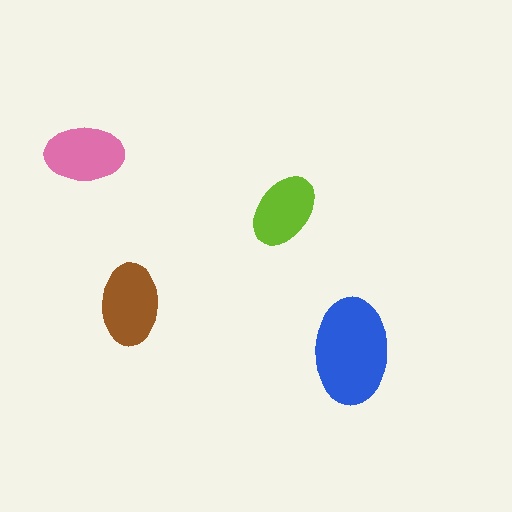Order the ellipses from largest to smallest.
the blue one, the brown one, the pink one, the lime one.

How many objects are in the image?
There are 4 objects in the image.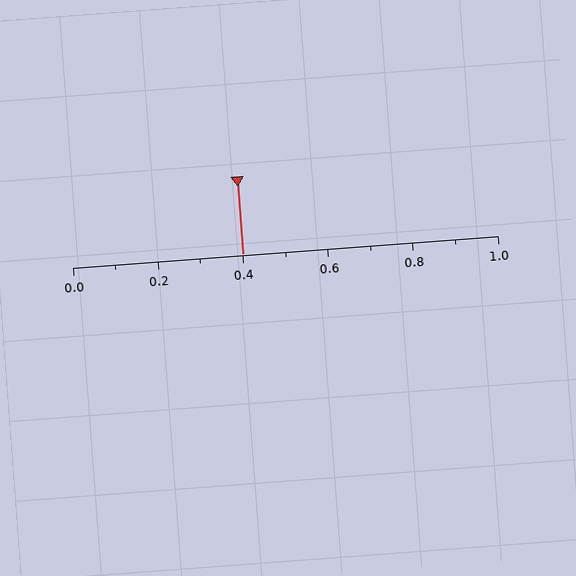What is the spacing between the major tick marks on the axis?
The major ticks are spaced 0.2 apart.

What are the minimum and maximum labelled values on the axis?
The axis runs from 0.0 to 1.0.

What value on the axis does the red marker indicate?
The marker indicates approximately 0.4.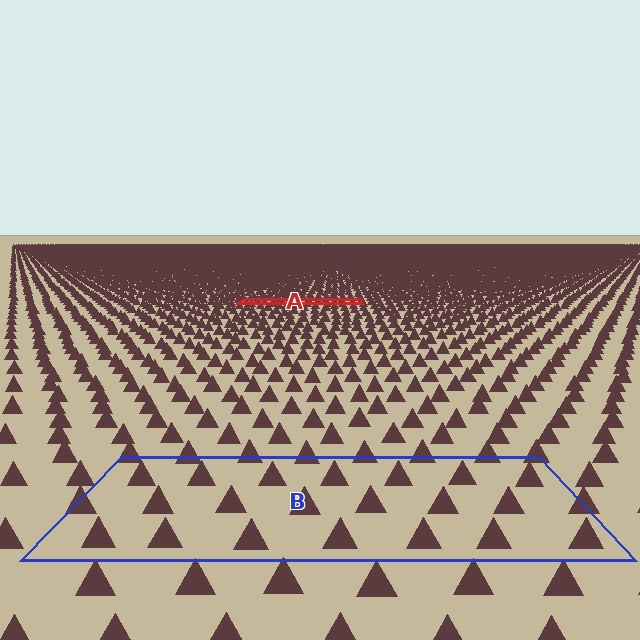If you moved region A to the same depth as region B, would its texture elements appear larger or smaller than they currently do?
They would appear larger. At a closer depth, the same texture elements are projected at a bigger on-screen size.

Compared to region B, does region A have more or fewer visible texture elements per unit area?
Region A has more texture elements per unit area — they are packed more densely because it is farther away.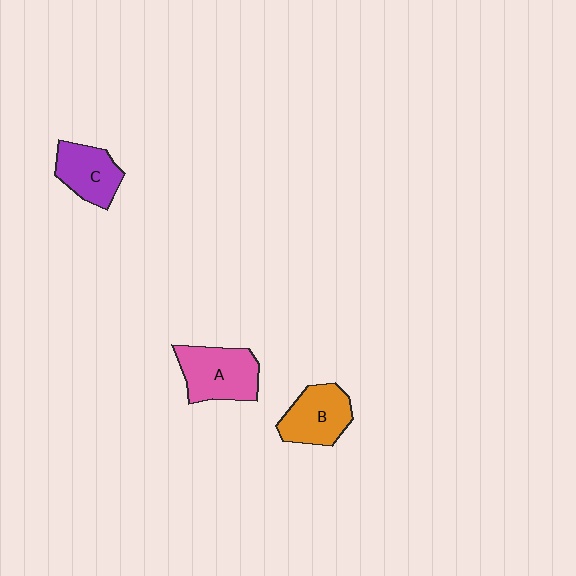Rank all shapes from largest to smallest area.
From largest to smallest: A (pink), B (orange), C (purple).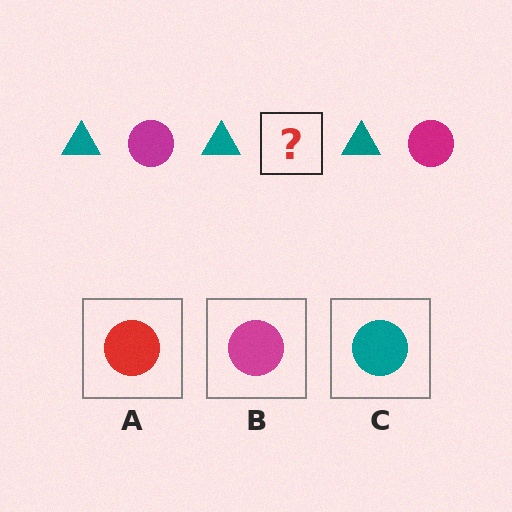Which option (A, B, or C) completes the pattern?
B.